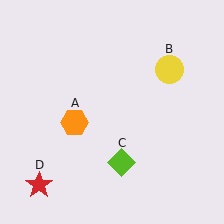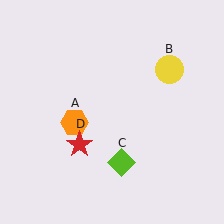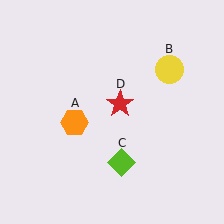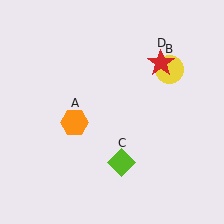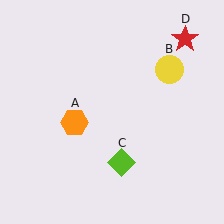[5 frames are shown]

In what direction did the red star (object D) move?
The red star (object D) moved up and to the right.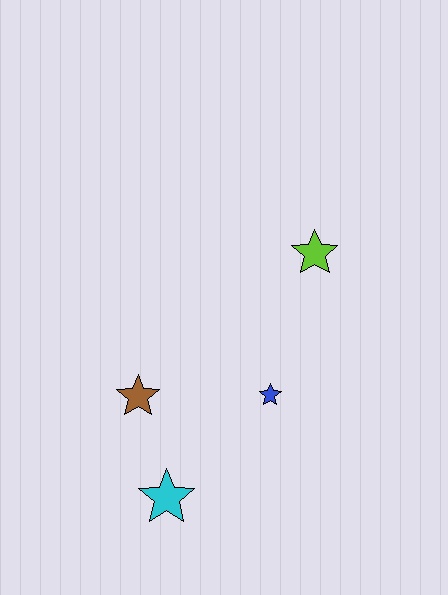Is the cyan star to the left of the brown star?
No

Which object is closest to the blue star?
The brown star is closest to the blue star.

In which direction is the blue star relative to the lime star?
The blue star is below the lime star.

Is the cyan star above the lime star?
No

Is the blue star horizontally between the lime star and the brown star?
Yes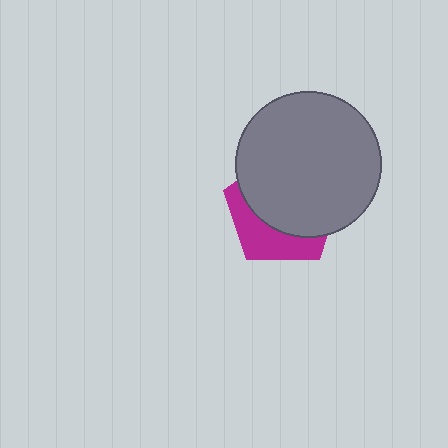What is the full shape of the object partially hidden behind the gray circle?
The partially hidden object is a magenta pentagon.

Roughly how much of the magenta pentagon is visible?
A small part of it is visible (roughly 34%).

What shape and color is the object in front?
The object in front is a gray circle.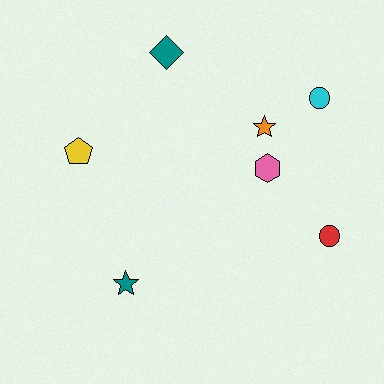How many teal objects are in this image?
There are 2 teal objects.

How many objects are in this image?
There are 7 objects.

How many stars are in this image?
There are 2 stars.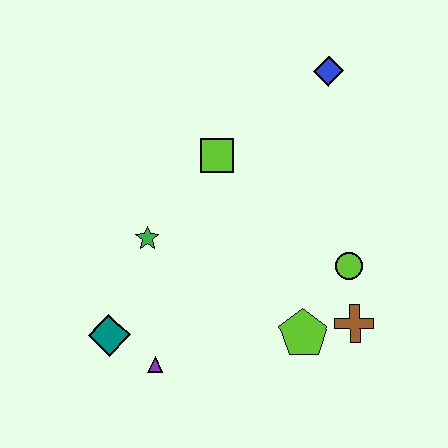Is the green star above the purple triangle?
Yes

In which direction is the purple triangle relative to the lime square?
The purple triangle is below the lime square.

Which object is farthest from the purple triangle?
The blue diamond is farthest from the purple triangle.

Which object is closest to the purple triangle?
The teal diamond is closest to the purple triangle.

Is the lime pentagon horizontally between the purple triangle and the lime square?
No